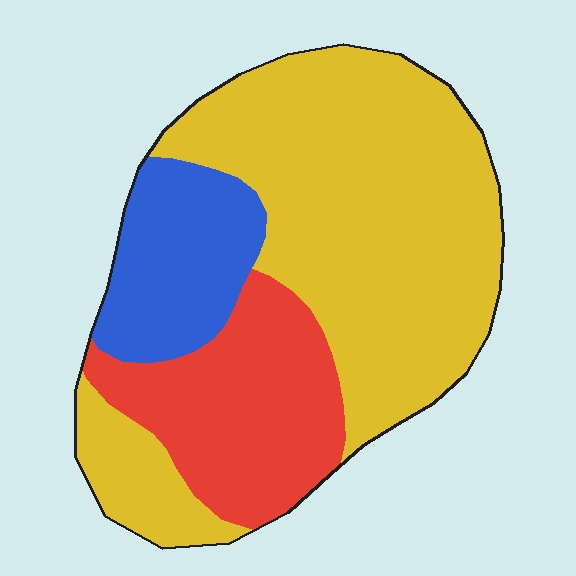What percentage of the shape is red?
Red takes up about one quarter (1/4) of the shape.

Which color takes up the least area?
Blue, at roughly 15%.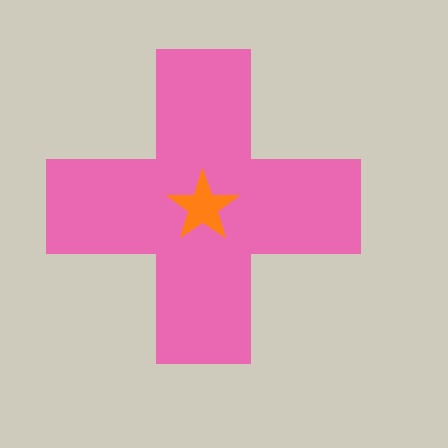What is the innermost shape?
The orange star.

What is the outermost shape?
The pink cross.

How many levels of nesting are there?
2.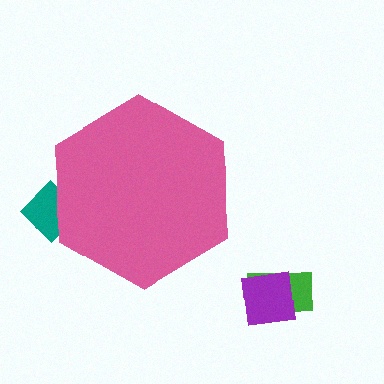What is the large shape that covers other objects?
A pink hexagon.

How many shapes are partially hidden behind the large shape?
1 shape is partially hidden.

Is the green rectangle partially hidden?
No, the green rectangle is fully visible.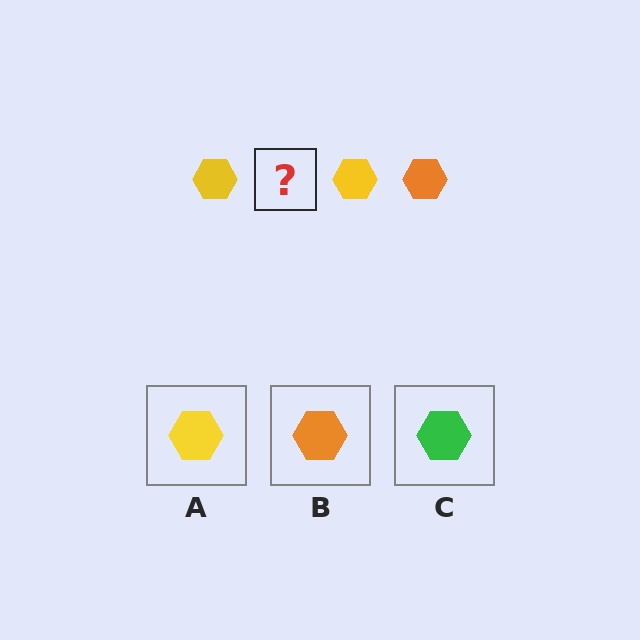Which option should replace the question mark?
Option B.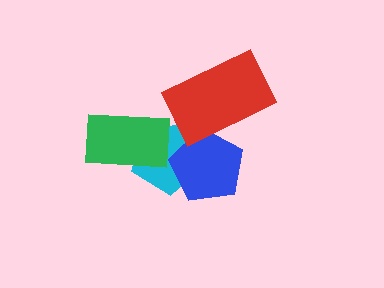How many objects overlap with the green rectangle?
1 object overlaps with the green rectangle.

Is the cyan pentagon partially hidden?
Yes, it is partially covered by another shape.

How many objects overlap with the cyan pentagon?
3 objects overlap with the cyan pentagon.